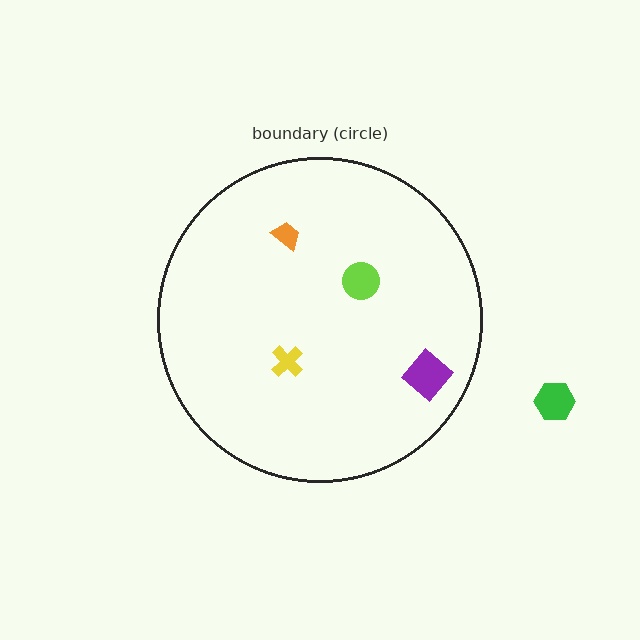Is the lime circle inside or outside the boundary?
Inside.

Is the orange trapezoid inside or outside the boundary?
Inside.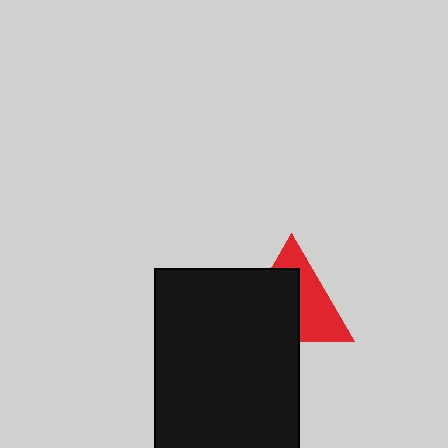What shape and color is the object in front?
The object in front is a black rectangle.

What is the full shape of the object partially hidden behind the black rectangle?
The partially hidden object is a red triangle.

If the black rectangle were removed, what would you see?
You would see the complete red triangle.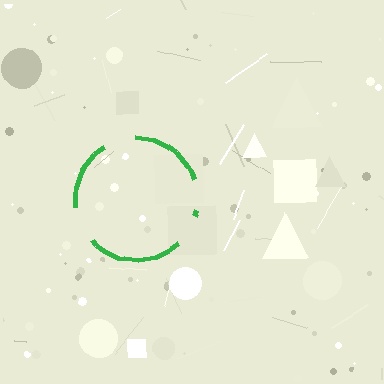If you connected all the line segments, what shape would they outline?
They would outline a circle.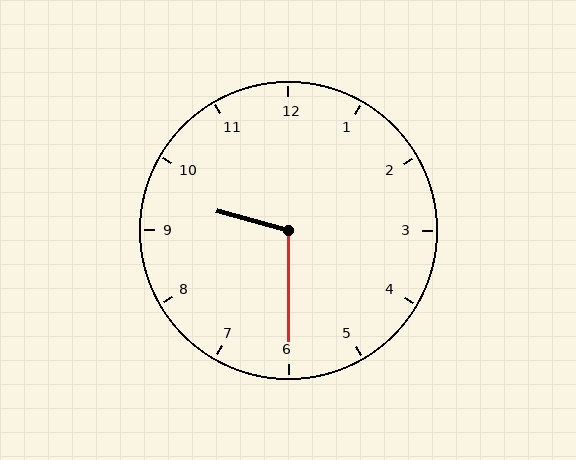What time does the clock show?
9:30.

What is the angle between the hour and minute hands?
Approximately 105 degrees.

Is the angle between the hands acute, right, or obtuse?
It is obtuse.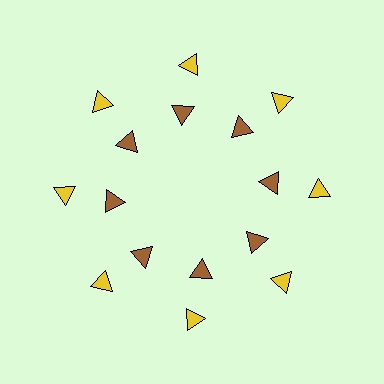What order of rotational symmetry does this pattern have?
This pattern has 8-fold rotational symmetry.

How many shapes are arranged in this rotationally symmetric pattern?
There are 16 shapes, arranged in 8 groups of 2.